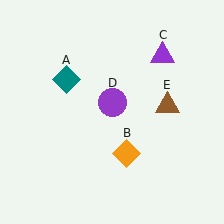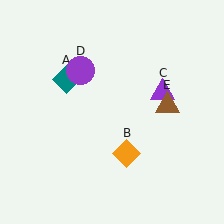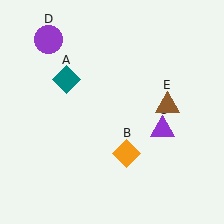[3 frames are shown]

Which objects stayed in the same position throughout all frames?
Teal diamond (object A) and orange diamond (object B) and brown triangle (object E) remained stationary.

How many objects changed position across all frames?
2 objects changed position: purple triangle (object C), purple circle (object D).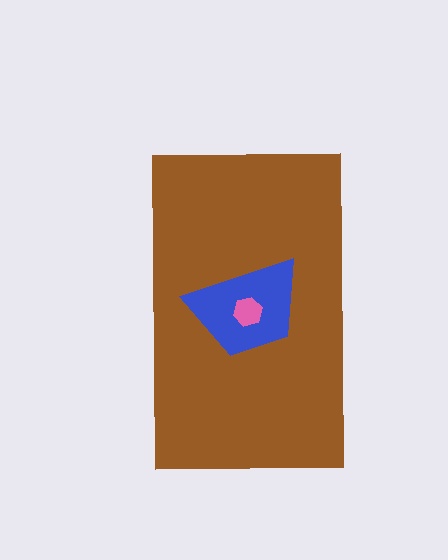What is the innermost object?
The pink hexagon.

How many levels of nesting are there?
3.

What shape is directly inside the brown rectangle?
The blue trapezoid.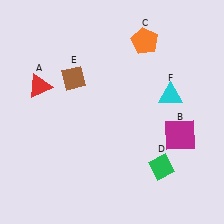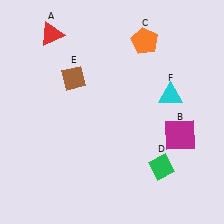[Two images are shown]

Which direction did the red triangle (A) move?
The red triangle (A) moved up.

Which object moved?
The red triangle (A) moved up.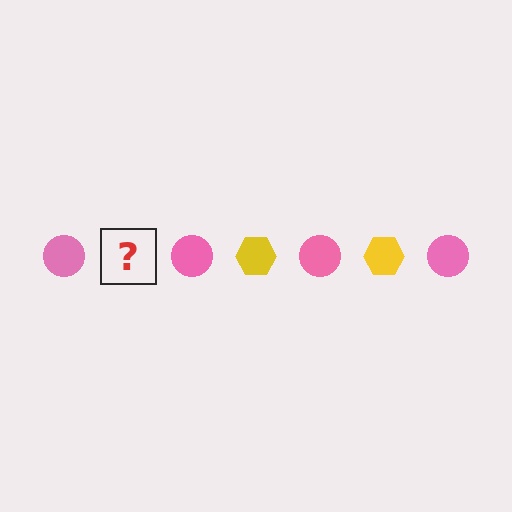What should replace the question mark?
The question mark should be replaced with a yellow hexagon.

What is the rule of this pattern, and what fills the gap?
The rule is that the pattern alternates between pink circle and yellow hexagon. The gap should be filled with a yellow hexagon.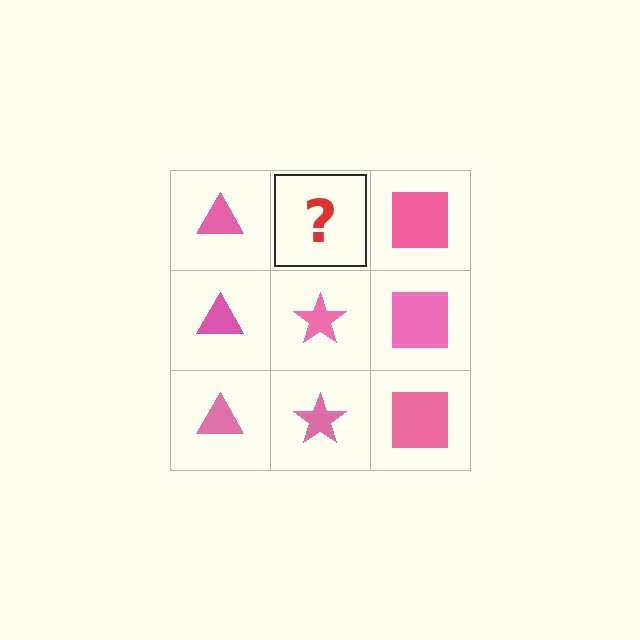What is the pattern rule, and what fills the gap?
The rule is that each column has a consistent shape. The gap should be filled with a pink star.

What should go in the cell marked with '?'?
The missing cell should contain a pink star.